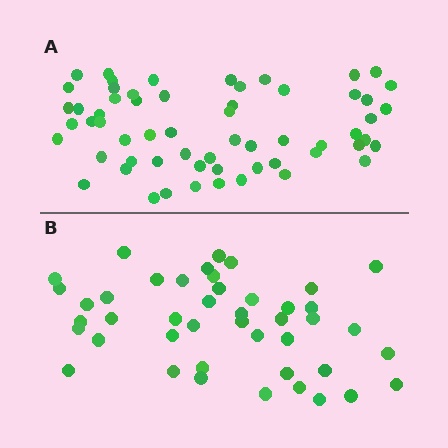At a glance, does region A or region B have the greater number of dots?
Region A (the top region) has more dots.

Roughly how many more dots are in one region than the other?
Region A has approximately 15 more dots than region B.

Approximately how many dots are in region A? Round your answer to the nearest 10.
About 60 dots.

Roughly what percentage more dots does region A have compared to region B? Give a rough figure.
About 35% more.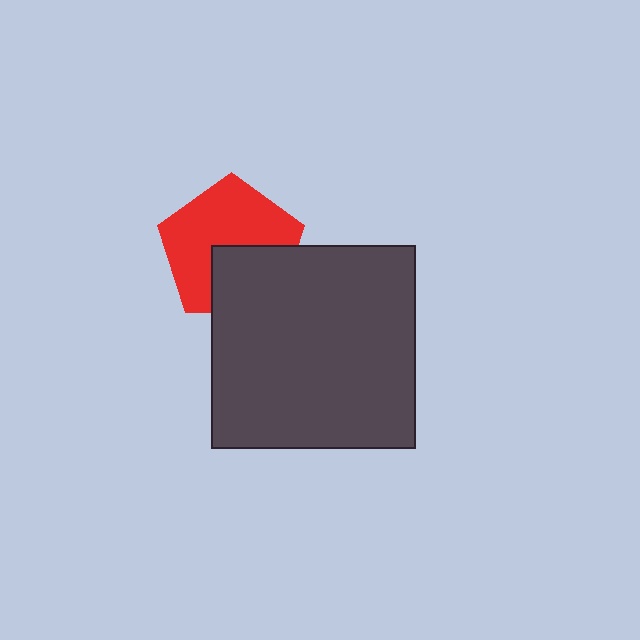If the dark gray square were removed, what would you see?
You would see the complete red pentagon.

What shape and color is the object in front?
The object in front is a dark gray square.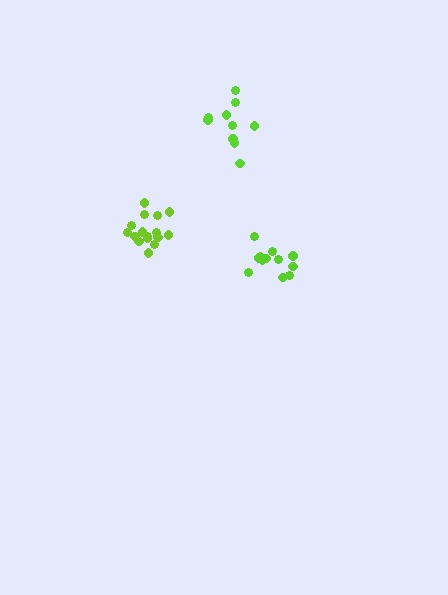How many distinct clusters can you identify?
There are 3 distinct clusters.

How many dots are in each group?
Group 1: 16 dots, Group 2: 10 dots, Group 3: 12 dots (38 total).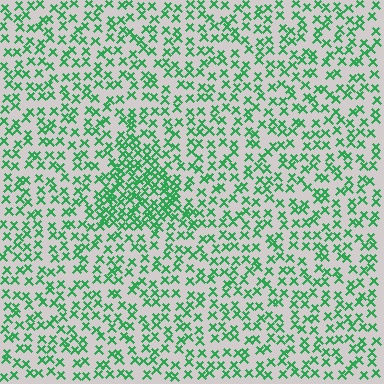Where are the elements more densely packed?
The elements are more densely packed inside the triangle boundary.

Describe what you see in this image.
The image contains small green elements arranged at two different densities. A triangle-shaped region is visible where the elements are more densely packed than the surrounding area.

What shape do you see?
I see a triangle.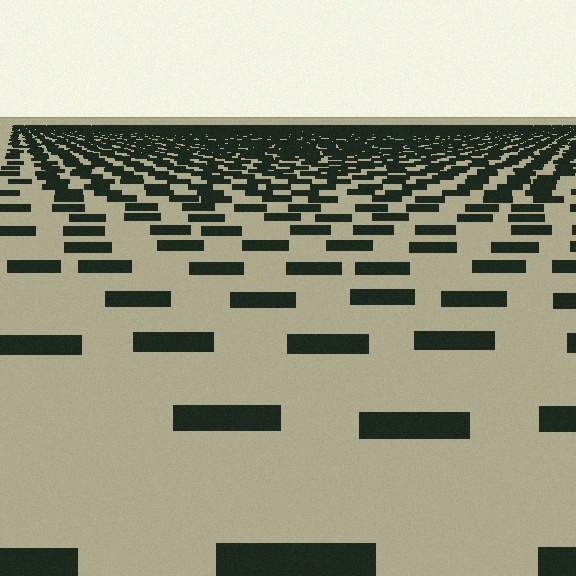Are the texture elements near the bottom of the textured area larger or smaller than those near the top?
Larger. Near the bottom, elements are closer to the viewer and appear at a bigger on-screen size.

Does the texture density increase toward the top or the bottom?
Density increases toward the top.